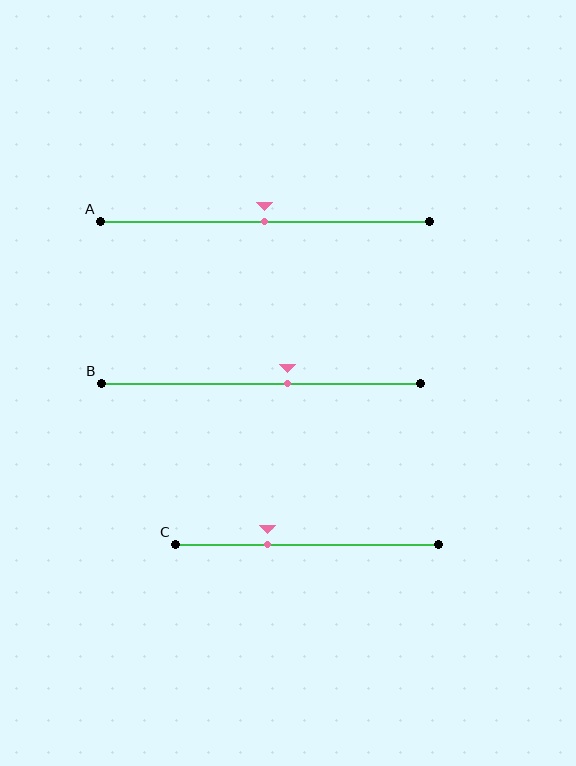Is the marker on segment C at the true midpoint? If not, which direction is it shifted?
No, the marker on segment C is shifted to the left by about 15% of the segment length.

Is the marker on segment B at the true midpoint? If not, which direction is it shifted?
No, the marker on segment B is shifted to the right by about 8% of the segment length.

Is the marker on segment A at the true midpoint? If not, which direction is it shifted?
Yes, the marker on segment A is at the true midpoint.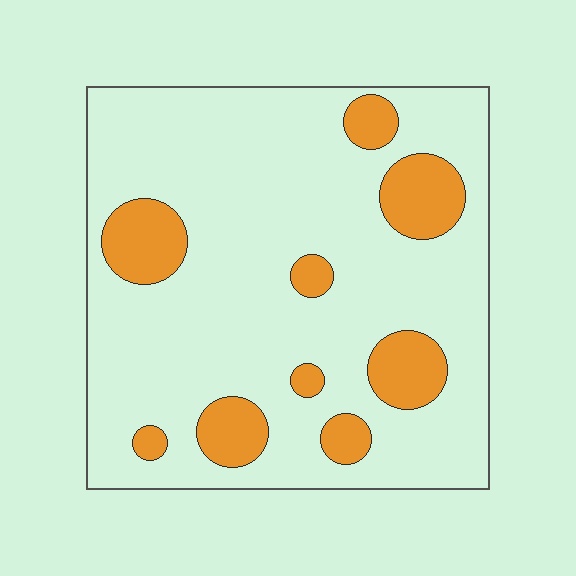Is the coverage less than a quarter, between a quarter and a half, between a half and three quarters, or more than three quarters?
Less than a quarter.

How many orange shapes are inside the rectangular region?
9.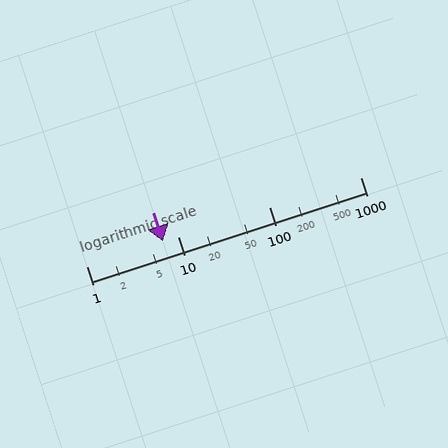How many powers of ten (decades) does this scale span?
The scale spans 3 decades, from 1 to 1000.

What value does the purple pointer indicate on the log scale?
The pointer indicates approximately 6.9.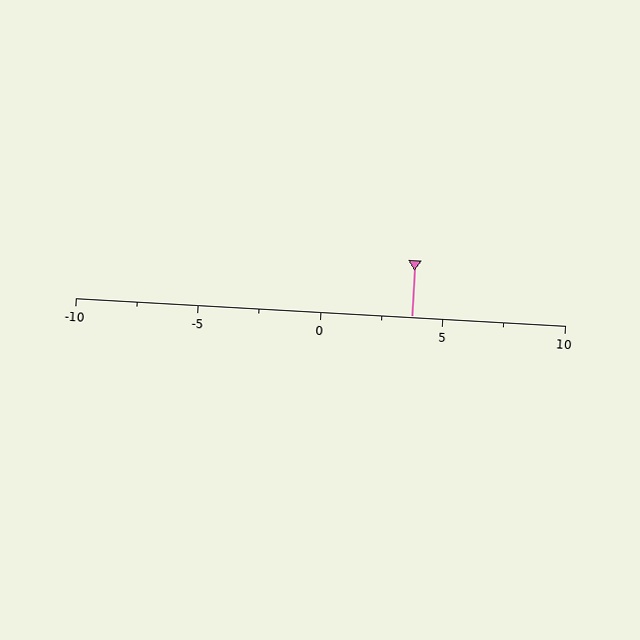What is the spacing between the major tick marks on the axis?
The major ticks are spaced 5 apart.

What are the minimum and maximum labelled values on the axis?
The axis runs from -10 to 10.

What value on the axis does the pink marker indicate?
The marker indicates approximately 3.8.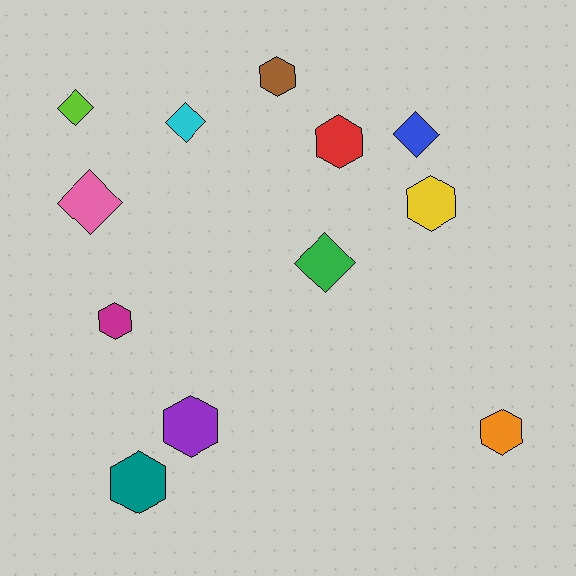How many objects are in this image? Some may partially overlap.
There are 12 objects.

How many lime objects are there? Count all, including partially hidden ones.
There is 1 lime object.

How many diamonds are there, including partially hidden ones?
There are 5 diamonds.